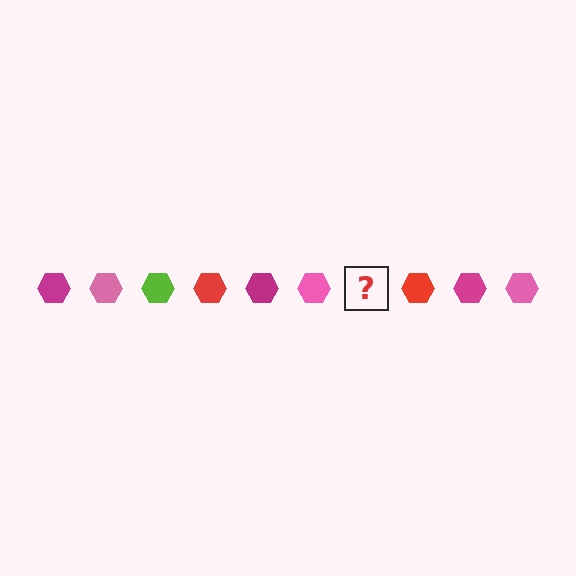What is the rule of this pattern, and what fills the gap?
The rule is that the pattern cycles through magenta, pink, lime, red hexagons. The gap should be filled with a lime hexagon.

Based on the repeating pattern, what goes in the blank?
The blank should be a lime hexagon.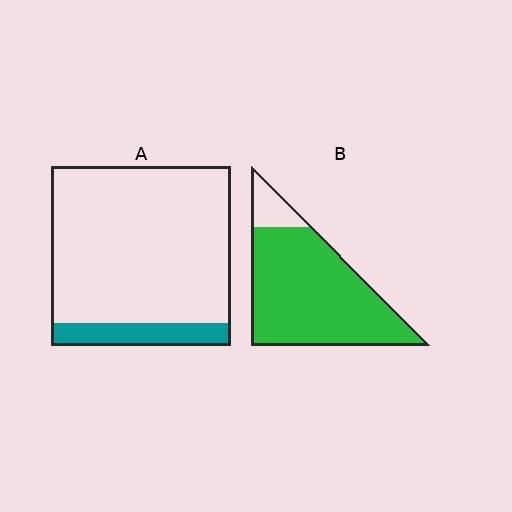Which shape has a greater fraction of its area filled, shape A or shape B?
Shape B.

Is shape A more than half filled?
No.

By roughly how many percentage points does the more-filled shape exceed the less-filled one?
By roughly 75 percentage points (B over A).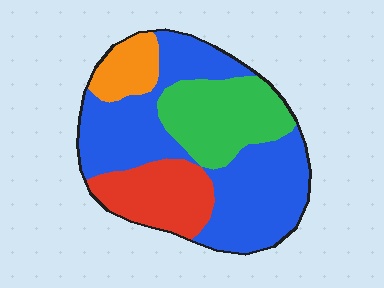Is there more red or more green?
Green.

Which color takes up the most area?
Blue, at roughly 50%.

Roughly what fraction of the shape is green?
Green covers roughly 25% of the shape.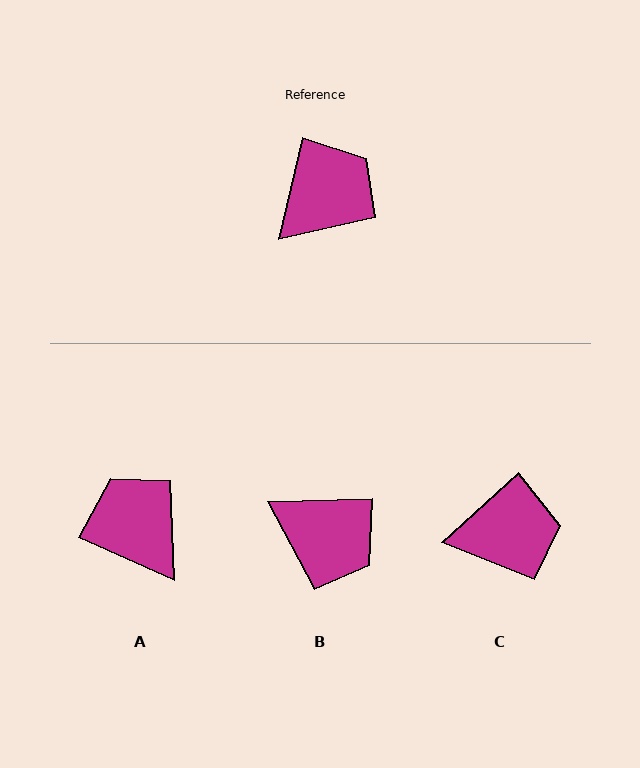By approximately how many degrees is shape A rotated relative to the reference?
Approximately 79 degrees counter-clockwise.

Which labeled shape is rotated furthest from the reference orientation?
A, about 79 degrees away.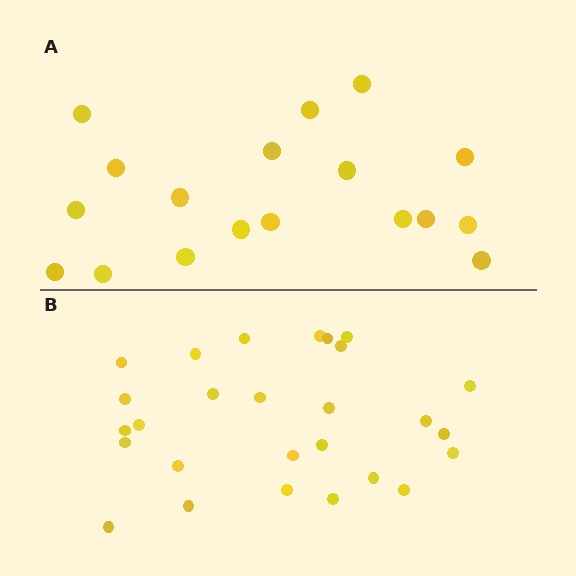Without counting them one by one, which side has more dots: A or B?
Region B (the bottom region) has more dots.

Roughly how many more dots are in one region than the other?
Region B has roughly 8 or so more dots than region A.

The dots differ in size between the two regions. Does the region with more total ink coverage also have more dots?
No. Region A has more total ink coverage because its dots are larger, but region B actually contains more individual dots. Total area can be misleading — the number of items is what matters here.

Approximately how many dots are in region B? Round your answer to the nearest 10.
About 30 dots. (The exact count is 27, which rounds to 30.)